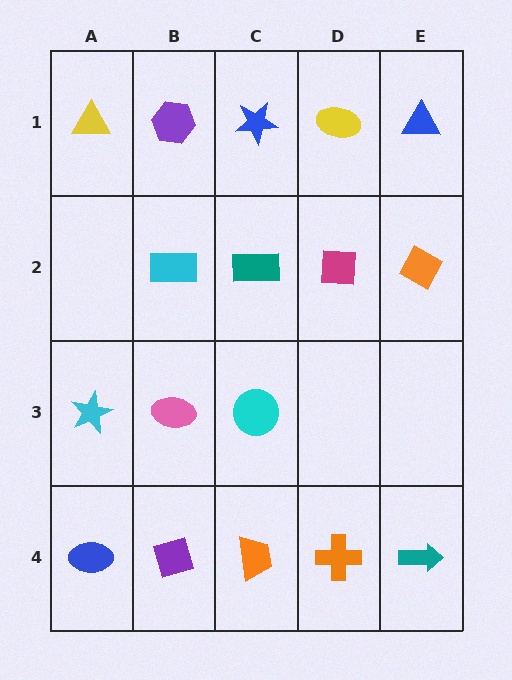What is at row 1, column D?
A yellow ellipse.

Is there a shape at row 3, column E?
No, that cell is empty.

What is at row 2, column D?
A magenta square.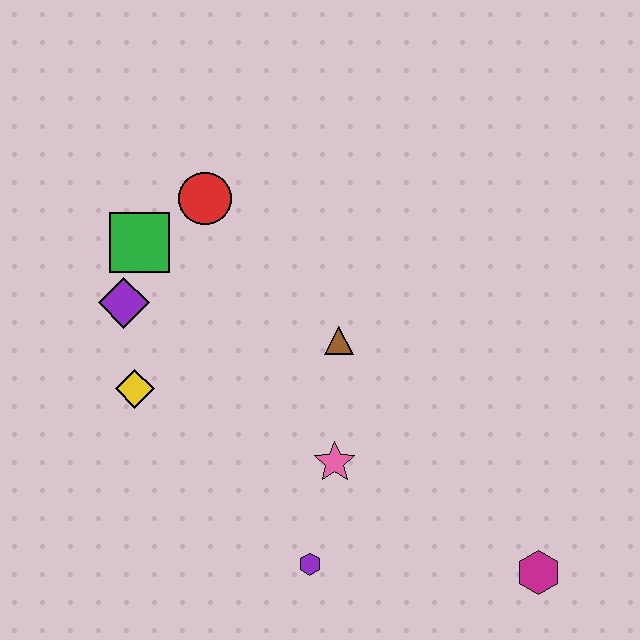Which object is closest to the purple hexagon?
The pink star is closest to the purple hexagon.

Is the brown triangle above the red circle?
No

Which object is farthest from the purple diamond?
The magenta hexagon is farthest from the purple diamond.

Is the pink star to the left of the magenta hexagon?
Yes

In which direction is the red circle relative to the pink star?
The red circle is above the pink star.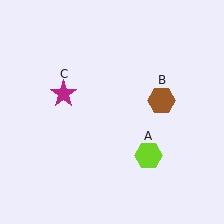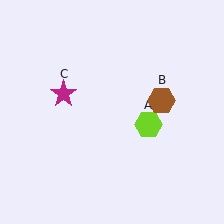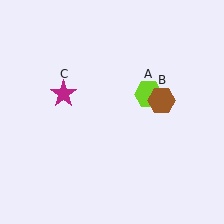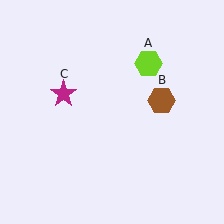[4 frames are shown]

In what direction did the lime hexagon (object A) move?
The lime hexagon (object A) moved up.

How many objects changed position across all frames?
1 object changed position: lime hexagon (object A).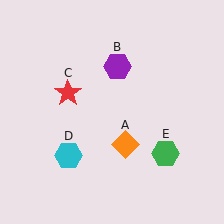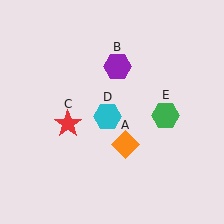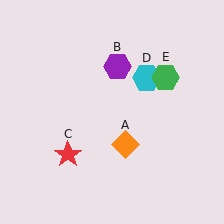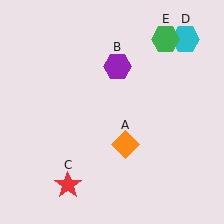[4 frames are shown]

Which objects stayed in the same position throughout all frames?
Orange diamond (object A) and purple hexagon (object B) remained stationary.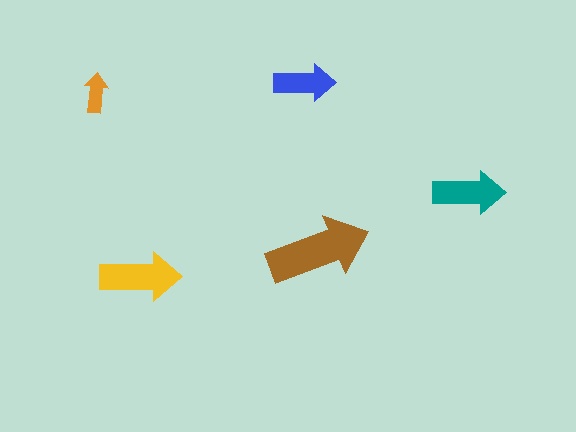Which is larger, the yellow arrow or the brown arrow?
The brown one.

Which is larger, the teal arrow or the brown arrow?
The brown one.